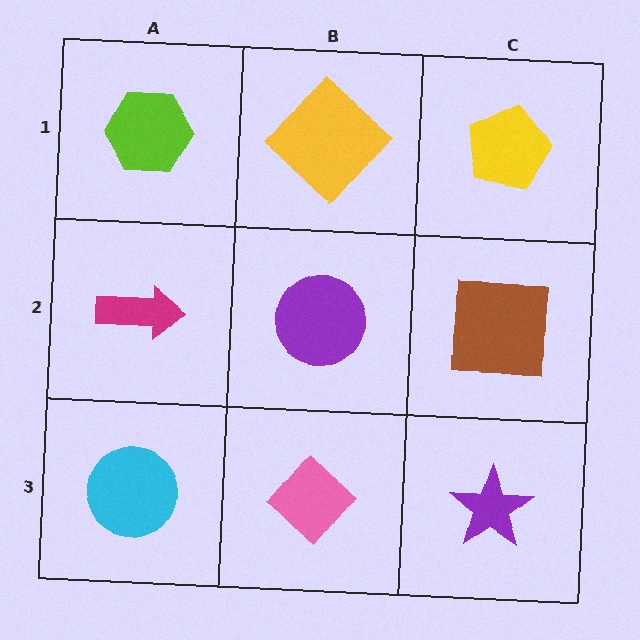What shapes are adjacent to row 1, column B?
A purple circle (row 2, column B), a lime hexagon (row 1, column A), a yellow pentagon (row 1, column C).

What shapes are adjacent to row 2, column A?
A lime hexagon (row 1, column A), a cyan circle (row 3, column A), a purple circle (row 2, column B).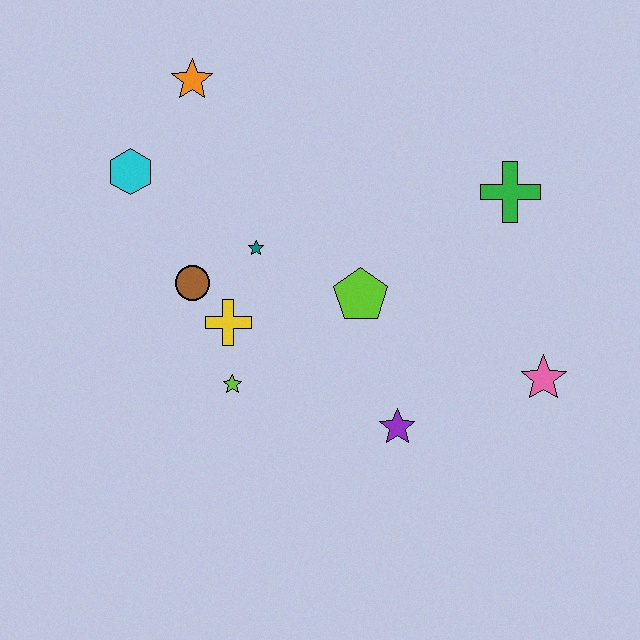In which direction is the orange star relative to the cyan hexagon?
The orange star is above the cyan hexagon.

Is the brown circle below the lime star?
No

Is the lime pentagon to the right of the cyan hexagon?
Yes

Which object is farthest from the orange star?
The pink star is farthest from the orange star.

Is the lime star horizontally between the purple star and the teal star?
No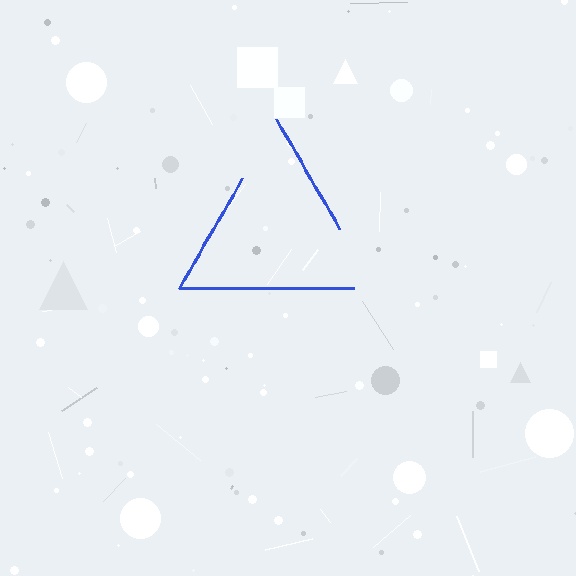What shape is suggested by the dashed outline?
The dashed outline suggests a triangle.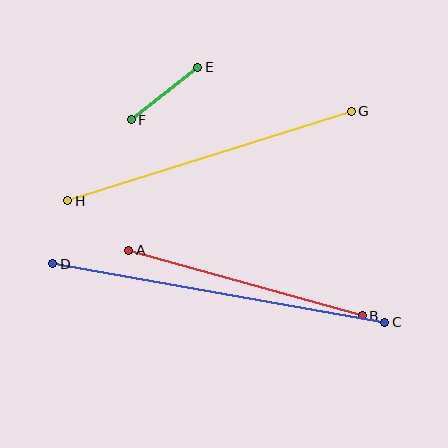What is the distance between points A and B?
The distance is approximately 243 pixels.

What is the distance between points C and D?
The distance is approximately 337 pixels.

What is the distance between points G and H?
The distance is approximately 297 pixels.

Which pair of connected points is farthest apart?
Points C and D are farthest apart.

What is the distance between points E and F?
The distance is approximately 85 pixels.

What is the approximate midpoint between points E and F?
The midpoint is at approximately (164, 93) pixels.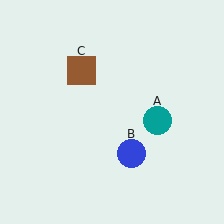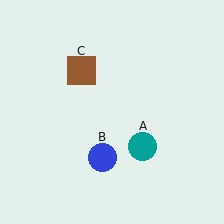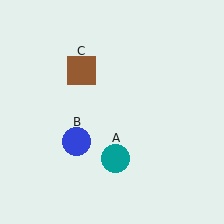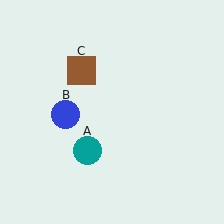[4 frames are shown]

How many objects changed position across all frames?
2 objects changed position: teal circle (object A), blue circle (object B).